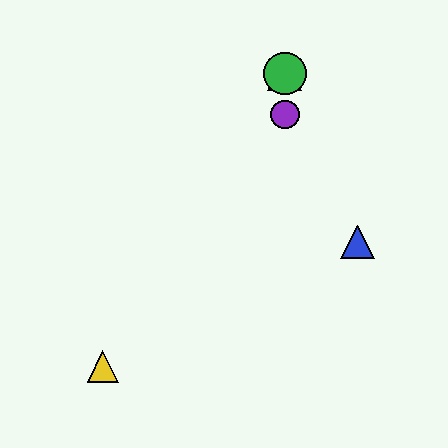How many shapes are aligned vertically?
3 shapes (the red triangle, the green circle, the purple circle) are aligned vertically.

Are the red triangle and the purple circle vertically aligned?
Yes, both are at x≈285.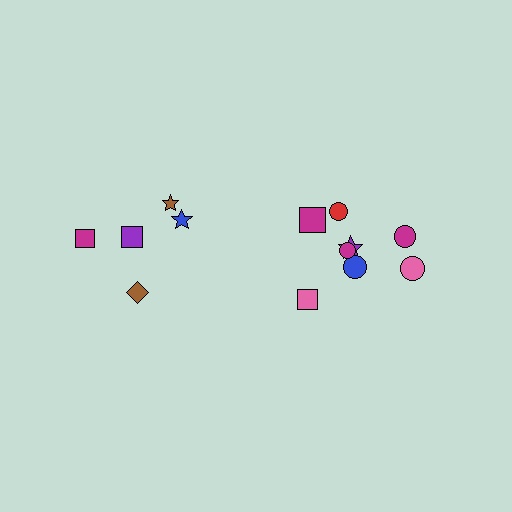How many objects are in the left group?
There are 5 objects.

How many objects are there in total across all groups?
There are 13 objects.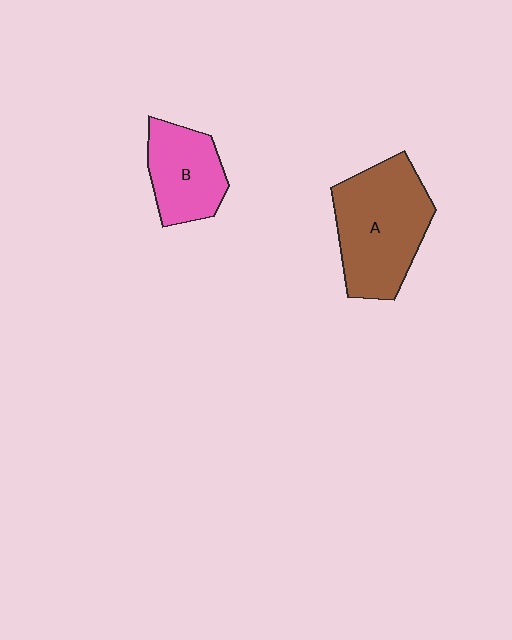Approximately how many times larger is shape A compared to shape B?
Approximately 1.6 times.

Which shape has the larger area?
Shape A (brown).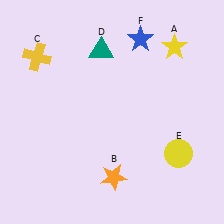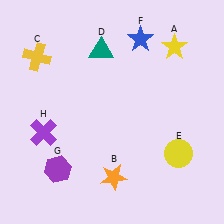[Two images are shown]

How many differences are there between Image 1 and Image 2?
There are 2 differences between the two images.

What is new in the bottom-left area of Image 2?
A purple cross (H) was added in the bottom-left area of Image 2.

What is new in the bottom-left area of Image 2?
A purple hexagon (G) was added in the bottom-left area of Image 2.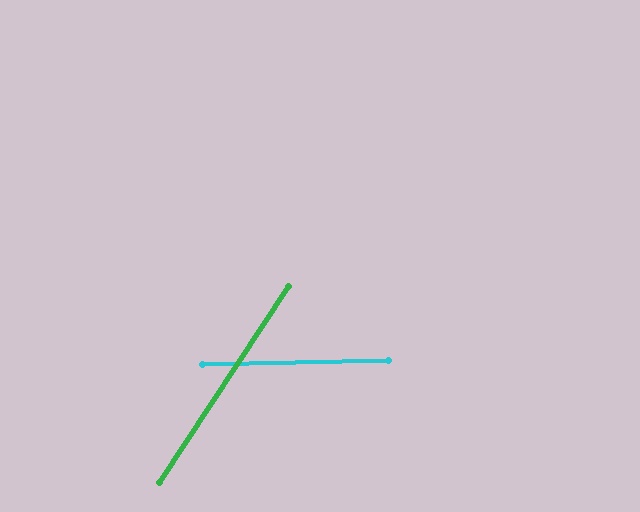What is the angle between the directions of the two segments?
Approximately 55 degrees.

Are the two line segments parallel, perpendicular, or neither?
Neither parallel nor perpendicular — they differ by about 55°.